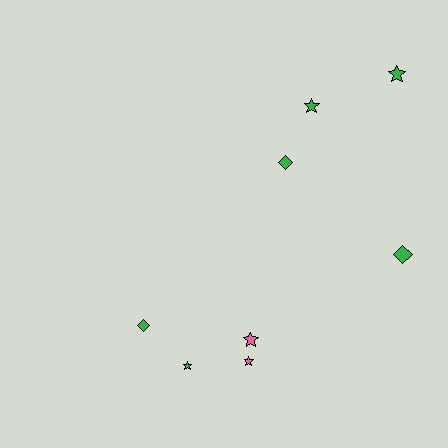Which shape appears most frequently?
Star, with 5 objects.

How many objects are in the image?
There are 8 objects.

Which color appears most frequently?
Green, with 6 objects.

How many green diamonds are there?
There are 3 green diamonds.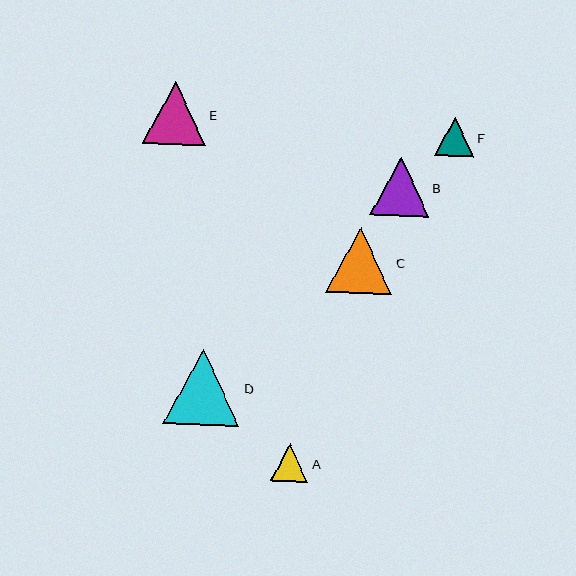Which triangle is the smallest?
Triangle A is the smallest with a size of approximately 37 pixels.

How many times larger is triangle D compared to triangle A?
Triangle D is approximately 2.0 times the size of triangle A.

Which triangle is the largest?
Triangle D is the largest with a size of approximately 76 pixels.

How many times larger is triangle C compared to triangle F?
Triangle C is approximately 1.7 times the size of triangle F.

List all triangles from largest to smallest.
From largest to smallest: D, C, E, B, F, A.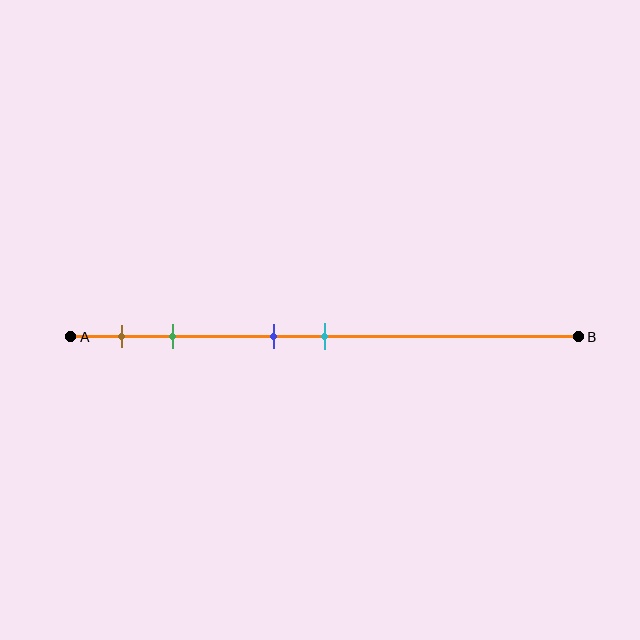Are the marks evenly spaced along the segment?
No, the marks are not evenly spaced.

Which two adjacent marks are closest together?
The blue and cyan marks are the closest adjacent pair.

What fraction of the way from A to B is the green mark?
The green mark is approximately 20% (0.2) of the way from A to B.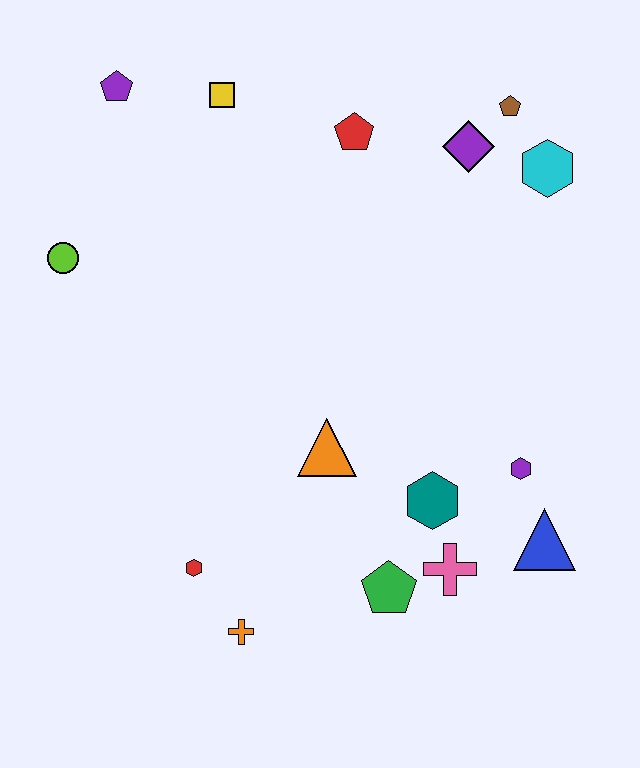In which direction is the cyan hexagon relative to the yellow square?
The cyan hexagon is to the right of the yellow square.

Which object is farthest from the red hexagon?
The brown pentagon is farthest from the red hexagon.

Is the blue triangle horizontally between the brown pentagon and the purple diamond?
No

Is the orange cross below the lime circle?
Yes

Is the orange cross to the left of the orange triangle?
Yes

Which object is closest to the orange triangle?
The teal hexagon is closest to the orange triangle.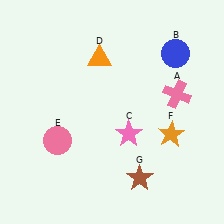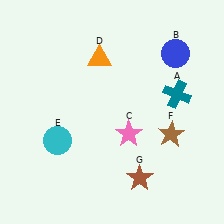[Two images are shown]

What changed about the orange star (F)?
In Image 1, F is orange. In Image 2, it changed to brown.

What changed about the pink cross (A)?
In Image 1, A is pink. In Image 2, it changed to teal.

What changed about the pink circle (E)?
In Image 1, E is pink. In Image 2, it changed to cyan.